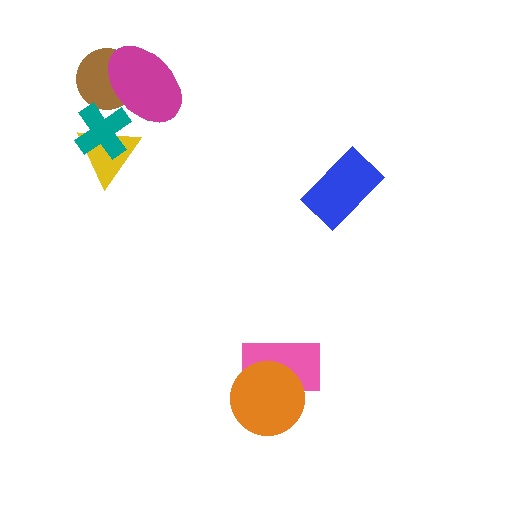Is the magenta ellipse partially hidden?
Yes, it is partially covered by another shape.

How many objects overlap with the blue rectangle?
0 objects overlap with the blue rectangle.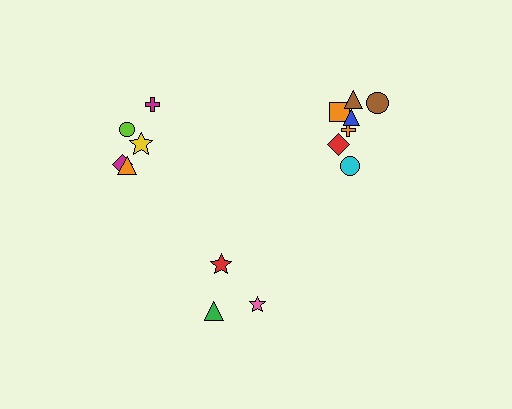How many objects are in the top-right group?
There are 7 objects.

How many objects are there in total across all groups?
There are 15 objects.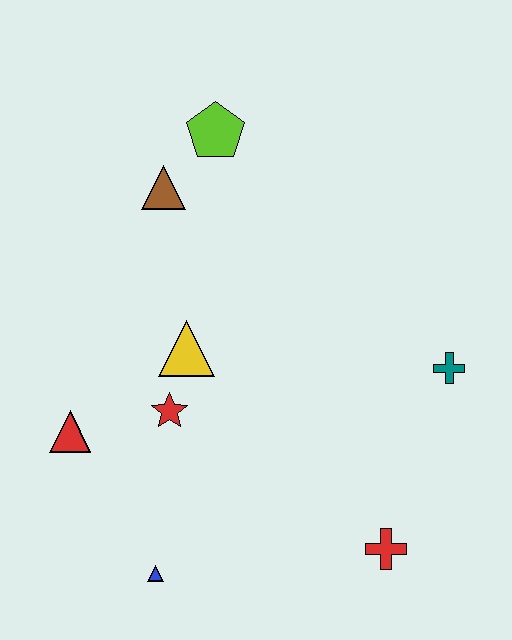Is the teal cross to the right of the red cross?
Yes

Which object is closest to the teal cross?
The red cross is closest to the teal cross.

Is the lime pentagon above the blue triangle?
Yes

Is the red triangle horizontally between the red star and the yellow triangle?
No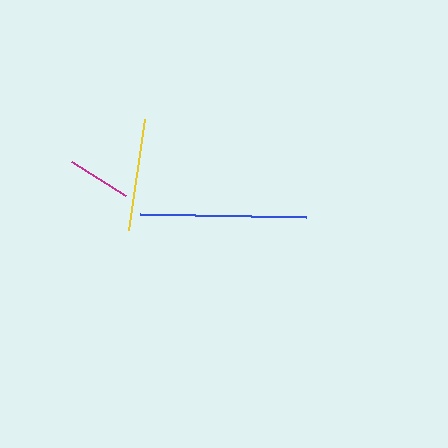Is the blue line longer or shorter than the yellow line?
The blue line is longer than the yellow line.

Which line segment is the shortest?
The magenta line is the shortest at approximately 63 pixels.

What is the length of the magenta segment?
The magenta segment is approximately 63 pixels long.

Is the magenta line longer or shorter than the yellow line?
The yellow line is longer than the magenta line.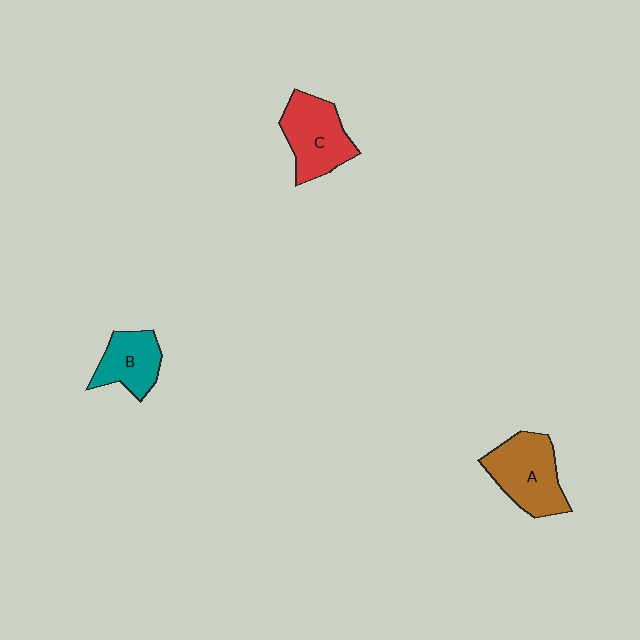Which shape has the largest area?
Shape A (brown).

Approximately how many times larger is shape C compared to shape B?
Approximately 1.3 times.